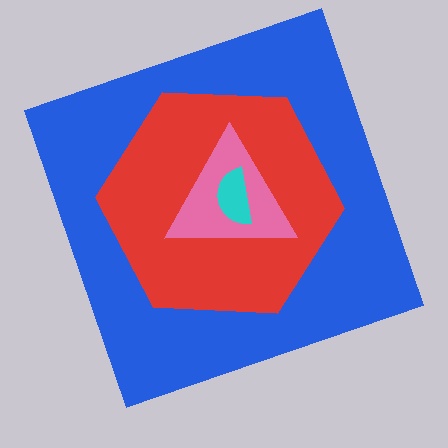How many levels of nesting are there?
4.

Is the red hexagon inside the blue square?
Yes.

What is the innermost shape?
The cyan semicircle.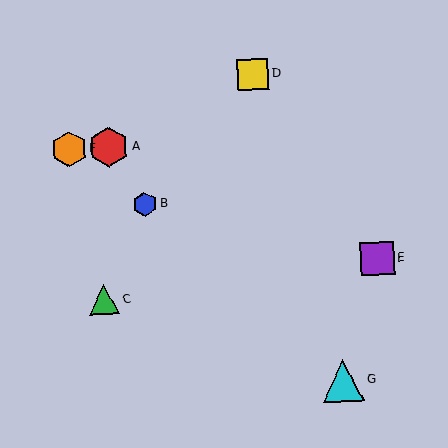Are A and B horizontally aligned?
No, A is at y≈147 and B is at y≈204.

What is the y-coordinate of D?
Object D is at y≈74.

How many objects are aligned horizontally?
2 objects (A, F) are aligned horizontally.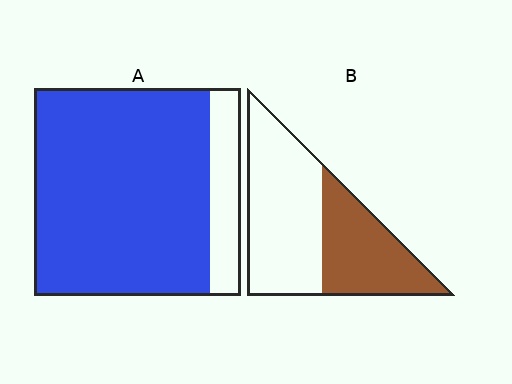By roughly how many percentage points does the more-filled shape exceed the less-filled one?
By roughly 45 percentage points (A over B).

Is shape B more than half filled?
No.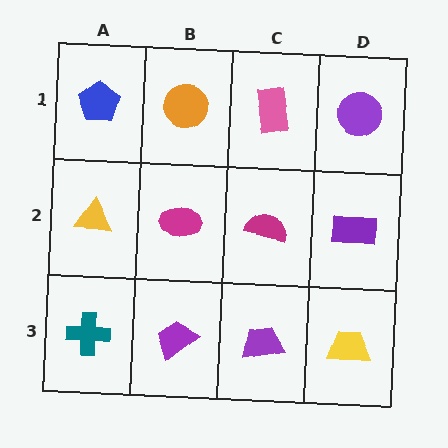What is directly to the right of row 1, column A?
An orange circle.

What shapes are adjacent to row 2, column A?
A blue pentagon (row 1, column A), a teal cross (row 3, column A), a magenta ellipse (row 2, column B).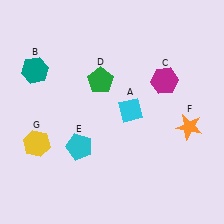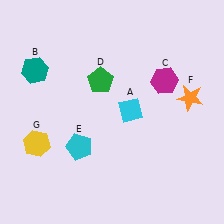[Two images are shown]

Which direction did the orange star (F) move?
The orange star (F) moved up.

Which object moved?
The orange star (F) moved up.